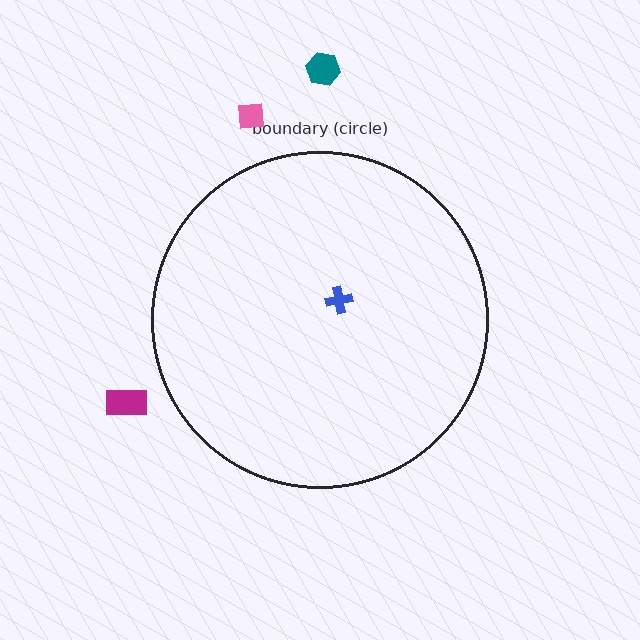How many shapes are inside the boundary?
1 inside, 3 outside.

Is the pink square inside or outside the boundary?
Outside.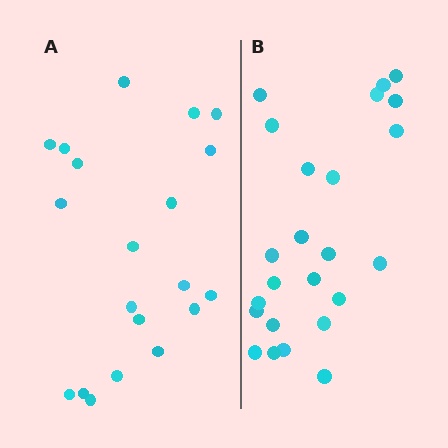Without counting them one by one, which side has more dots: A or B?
Region B (the right region) has more dots.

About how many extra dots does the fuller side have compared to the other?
Region B has about 4 more dots than region A.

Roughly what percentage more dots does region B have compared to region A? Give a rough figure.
About 20% more.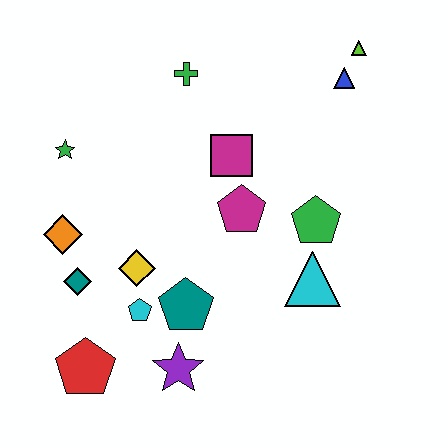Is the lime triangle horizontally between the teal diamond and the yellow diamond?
No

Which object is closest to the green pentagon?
The cyan triangle is closest to the green pentagon.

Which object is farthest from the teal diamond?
The lime triangle is farthest from the teal diamond.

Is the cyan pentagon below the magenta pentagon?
Yes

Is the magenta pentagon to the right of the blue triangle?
No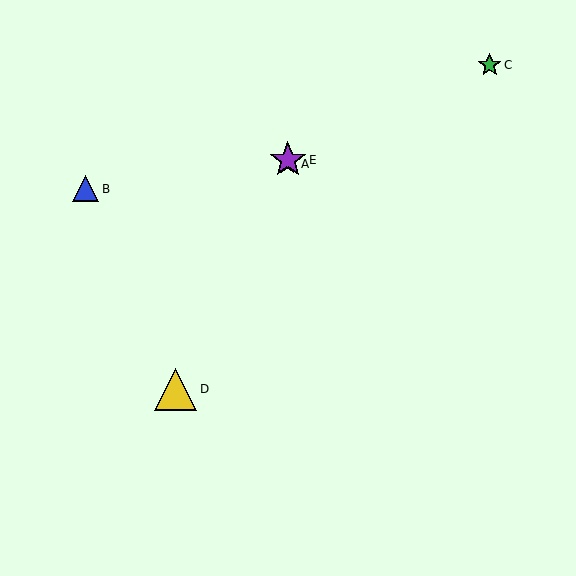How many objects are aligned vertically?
2 objects (A, E) are aligned vertically.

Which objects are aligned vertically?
Objects A, E are aligned vertically.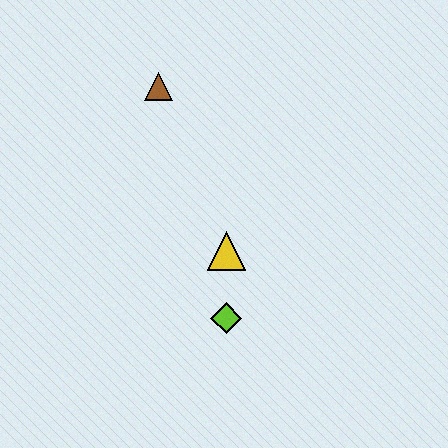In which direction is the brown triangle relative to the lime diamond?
The brown triangle is above the lime diamond.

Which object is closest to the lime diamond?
The yellow triangle is closest to the lime diamond.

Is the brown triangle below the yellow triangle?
No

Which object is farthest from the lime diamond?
The brown triangle is farthest from the lime diamond.